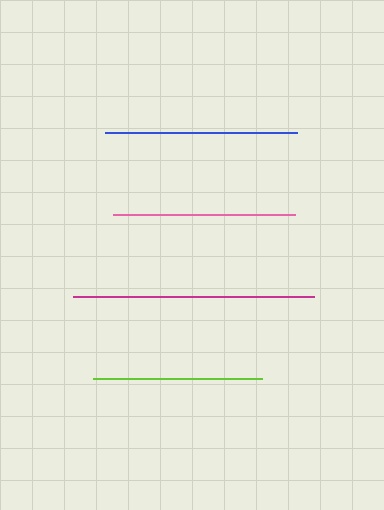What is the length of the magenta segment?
The magenta segment is approximately 241 pixels long.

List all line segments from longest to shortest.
From longest to shortest: magenta, blue, pink, lime.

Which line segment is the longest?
The magenta line is the longest at approximately 241 pixels.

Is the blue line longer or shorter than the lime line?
The blue line is longer than the lime line.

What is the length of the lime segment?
The lime segment is approximately 168 pixels long.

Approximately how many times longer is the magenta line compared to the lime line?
The magenta line is approximately 1.4 times the length of the lime line.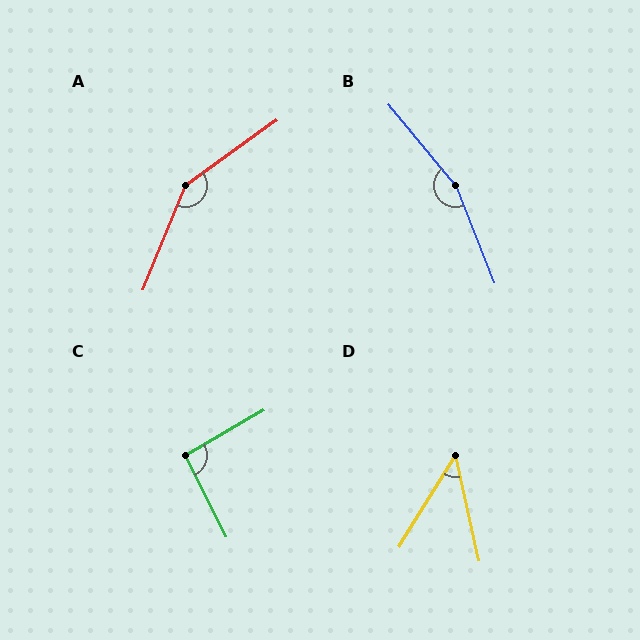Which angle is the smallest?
D, at approximately 44 degrees.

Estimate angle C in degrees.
Approximately 94 degrees.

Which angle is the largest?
B, at approximately 162 degrees.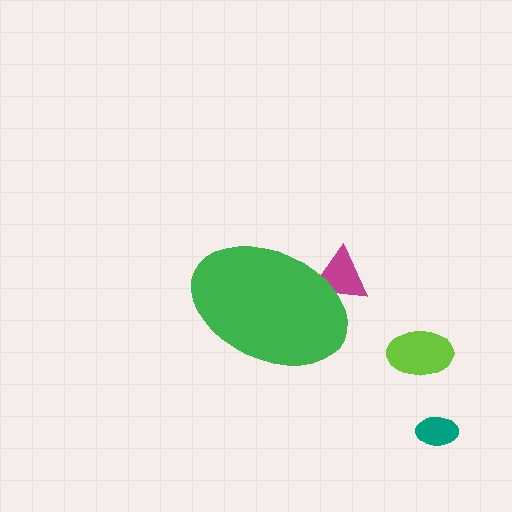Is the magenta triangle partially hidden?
Yes, the magenta triangle is partially hidden behind the green ellipse.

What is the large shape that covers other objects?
A green ellipse.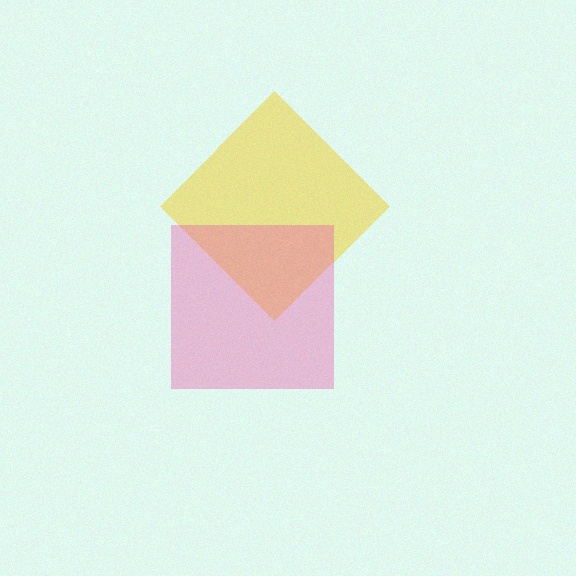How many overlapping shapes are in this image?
There are 2 overlapping shapes in the image.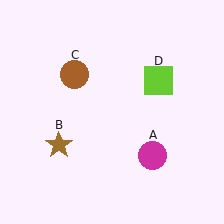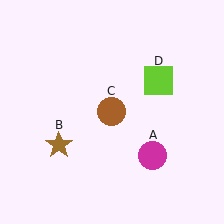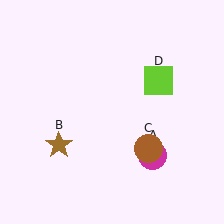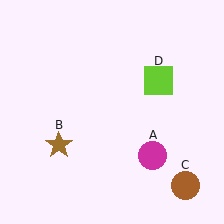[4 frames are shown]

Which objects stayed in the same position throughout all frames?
Magenta circle (object A) and brown star (object B) and lime square (object D) remained stationary.